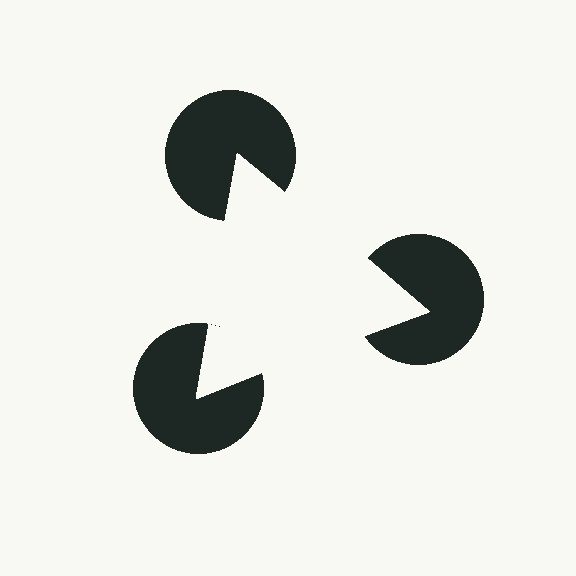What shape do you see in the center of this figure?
An illusory triangle — its edges are inferred from the aligned wedge cuts in the pac-man discs, not physically drawn.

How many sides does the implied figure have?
3 sides.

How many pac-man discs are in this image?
There are 3 — one at each vertex of the illusory triangle.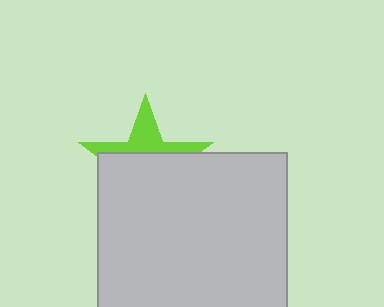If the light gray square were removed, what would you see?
You would see the complete lime star.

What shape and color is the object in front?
The object in front is a light gray square.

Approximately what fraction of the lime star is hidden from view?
Roughly 65% of the lime star is hidden behind the light gray square.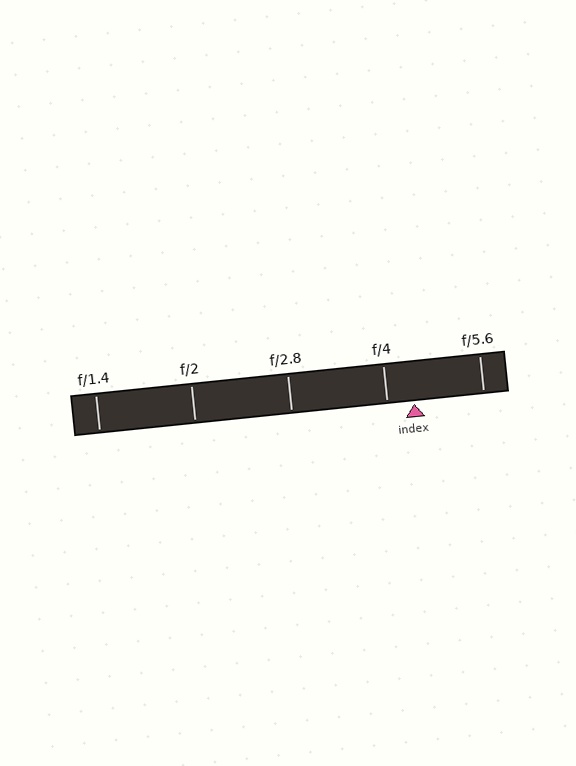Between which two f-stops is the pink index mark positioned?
The index mark is between f/4 and f/5.6.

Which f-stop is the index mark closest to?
The index mark is closest to f/4.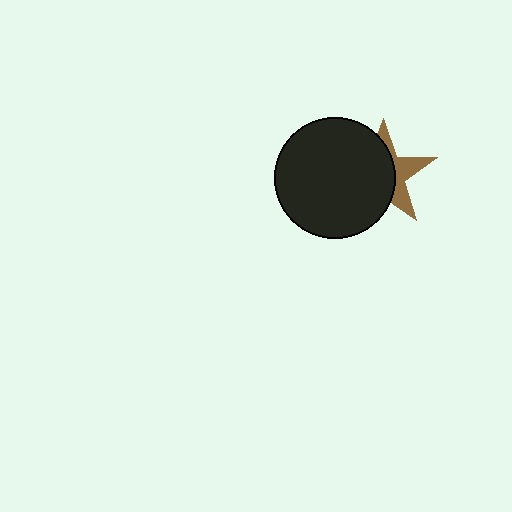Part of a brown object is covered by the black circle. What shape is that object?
It is a star.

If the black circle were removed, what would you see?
You would see the complete brown star.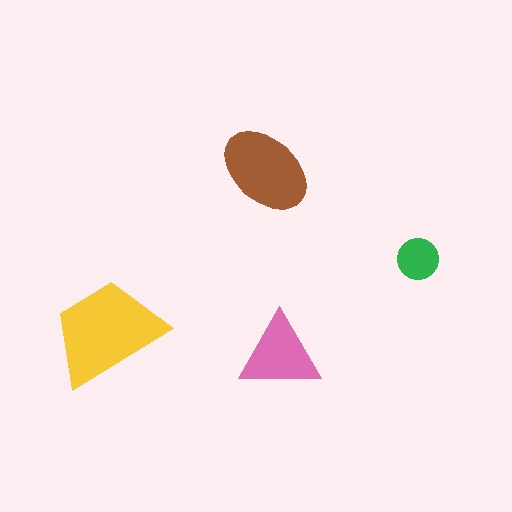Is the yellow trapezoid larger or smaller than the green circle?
Larger.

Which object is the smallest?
The green circle.